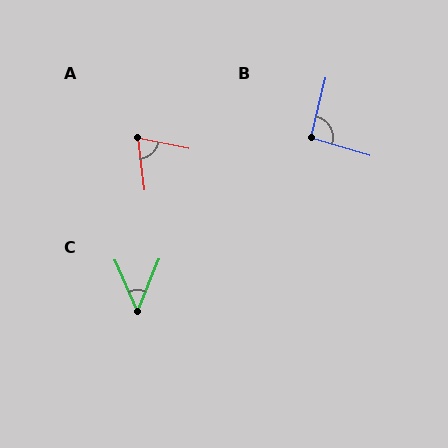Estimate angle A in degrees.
Approximately 72 degrees.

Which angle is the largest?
B, at approximately 93 degrees.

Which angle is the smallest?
C, at approximately 46 degrees.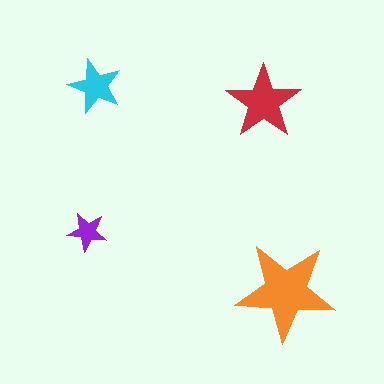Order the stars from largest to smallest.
the orange one, the red one, the cyan one, the purple one.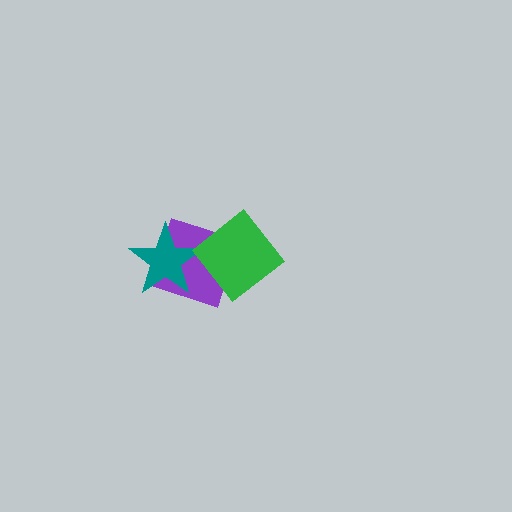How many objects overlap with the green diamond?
2 objects overlap with the green diamond.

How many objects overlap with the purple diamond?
2 objects overlap with the purple diamond.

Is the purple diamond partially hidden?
Yes, it is partially covered by another shape.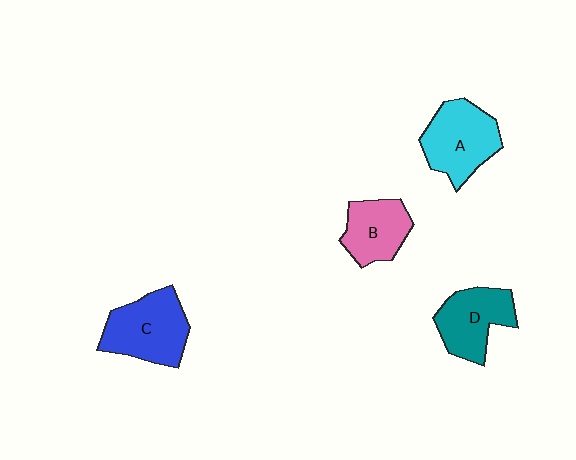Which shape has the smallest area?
Shape B (pink).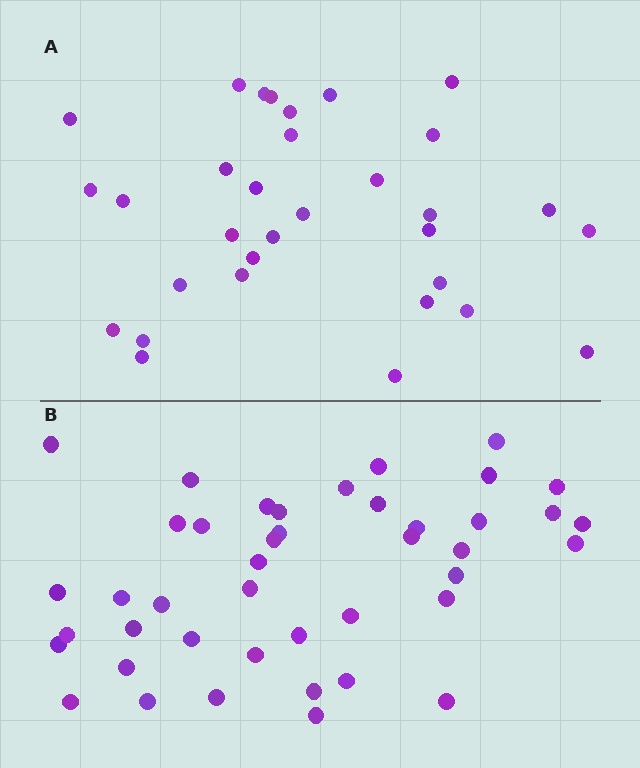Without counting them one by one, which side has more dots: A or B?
Region B (the bottom region) has more dots.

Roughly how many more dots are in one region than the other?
Region B has roughly 12 or so more dots than region A.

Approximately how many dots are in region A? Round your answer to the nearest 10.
About 30 dots. (The exact count is 32, which rounds to 30.)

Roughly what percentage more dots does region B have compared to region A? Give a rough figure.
About 35% more.